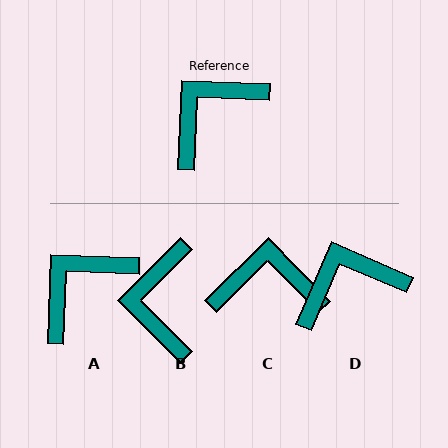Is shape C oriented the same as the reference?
No, it is off by about 43 degrees.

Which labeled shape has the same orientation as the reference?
A.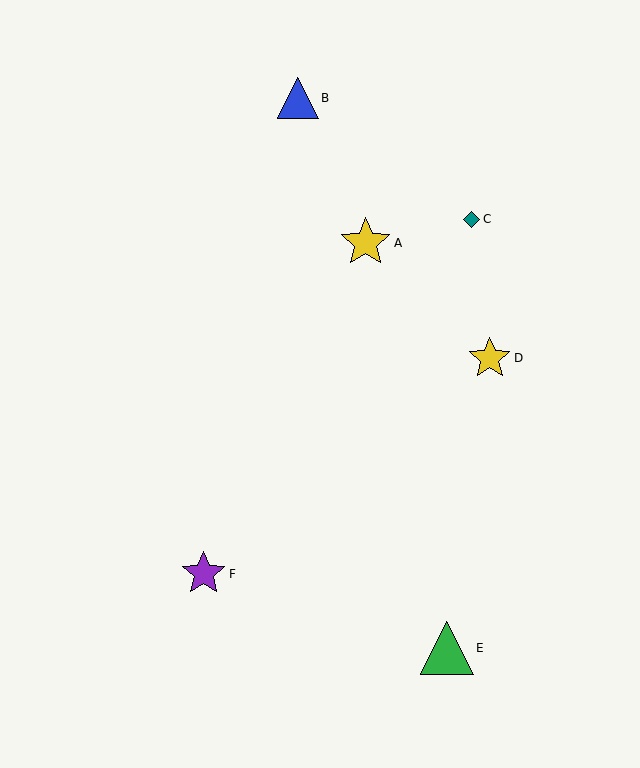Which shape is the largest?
The green triangle (labeled E) is the largest.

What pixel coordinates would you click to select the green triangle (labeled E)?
Click at (447, 648) to select the green triangle E.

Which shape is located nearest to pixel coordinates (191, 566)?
The purple star (labeled F) at (204, 574) is nearest to that location.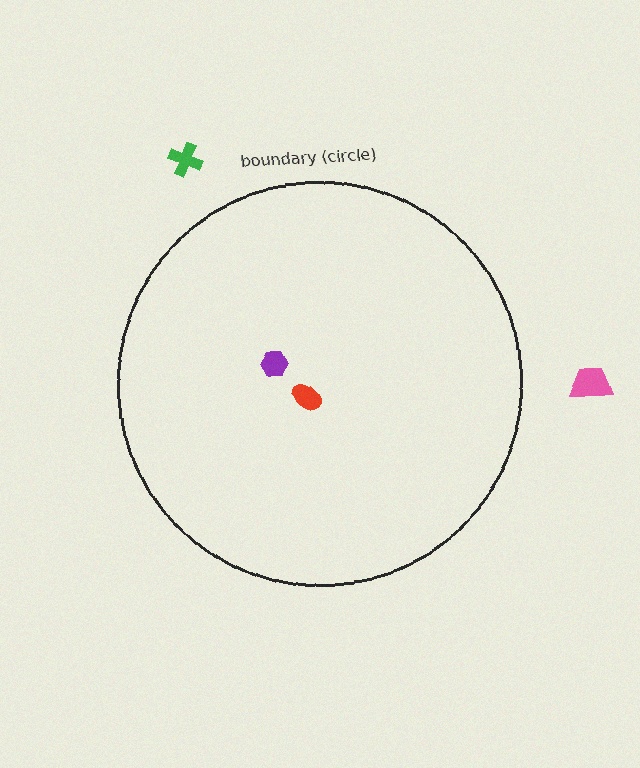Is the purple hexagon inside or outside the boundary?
Inside.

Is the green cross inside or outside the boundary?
Outside.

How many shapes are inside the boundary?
2 inside, 2 outside.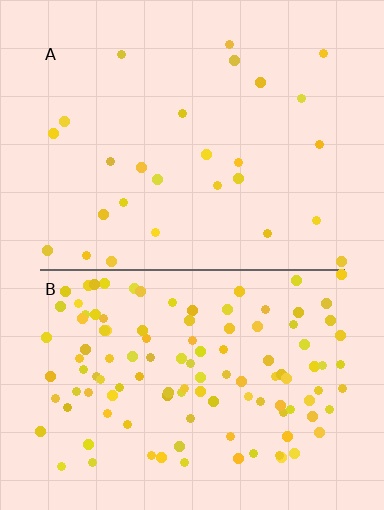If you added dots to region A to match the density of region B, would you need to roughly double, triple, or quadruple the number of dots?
Approximately quadruple.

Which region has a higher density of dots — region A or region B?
B (the bottom).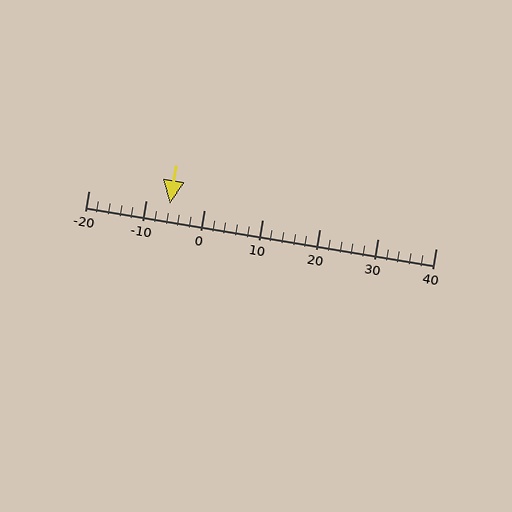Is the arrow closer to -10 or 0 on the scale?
The arrow is closer to -10.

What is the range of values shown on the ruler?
The ruler shows values from -20 to 40.